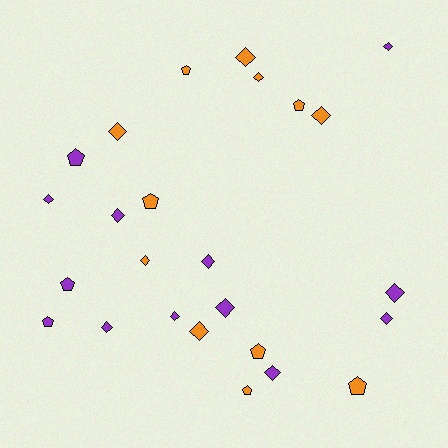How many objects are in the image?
There are 25 objects.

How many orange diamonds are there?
There are 6 orange diamonds.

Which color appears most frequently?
Purple, with 13 objects.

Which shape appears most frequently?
Diamond, with 16 objects.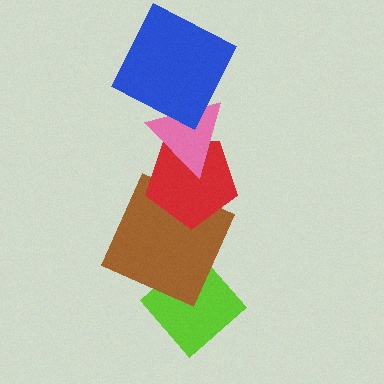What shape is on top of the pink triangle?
The blue square is on top of the pink triangle.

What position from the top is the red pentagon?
The red pentagon is 3rd from the top.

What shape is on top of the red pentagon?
The pink triangle is on top of the red pentagon.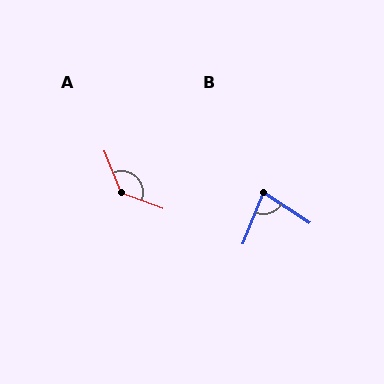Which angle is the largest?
A, at approximately 132 degrees.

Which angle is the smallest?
B, at approximately 79 degrees.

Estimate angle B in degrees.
Approximately 79 degrees.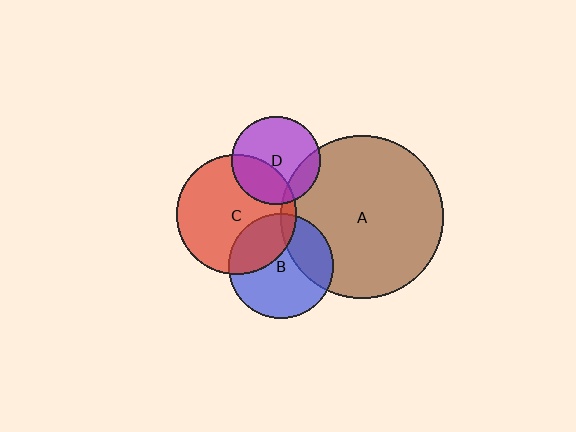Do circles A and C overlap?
Yes.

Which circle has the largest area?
Circle A (brown).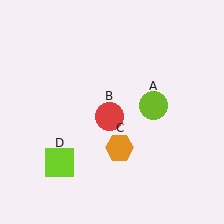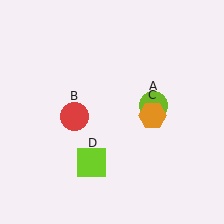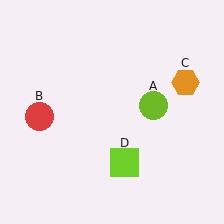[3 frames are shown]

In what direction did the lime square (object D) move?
The lime square (object D) moved right.